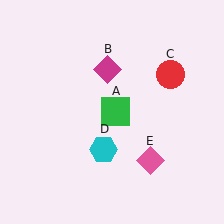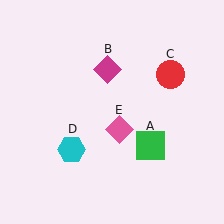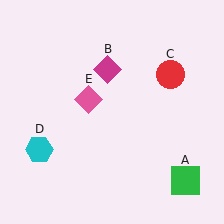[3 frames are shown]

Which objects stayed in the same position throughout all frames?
Magenta diamond (object B) and red circle (object C) remained stationary.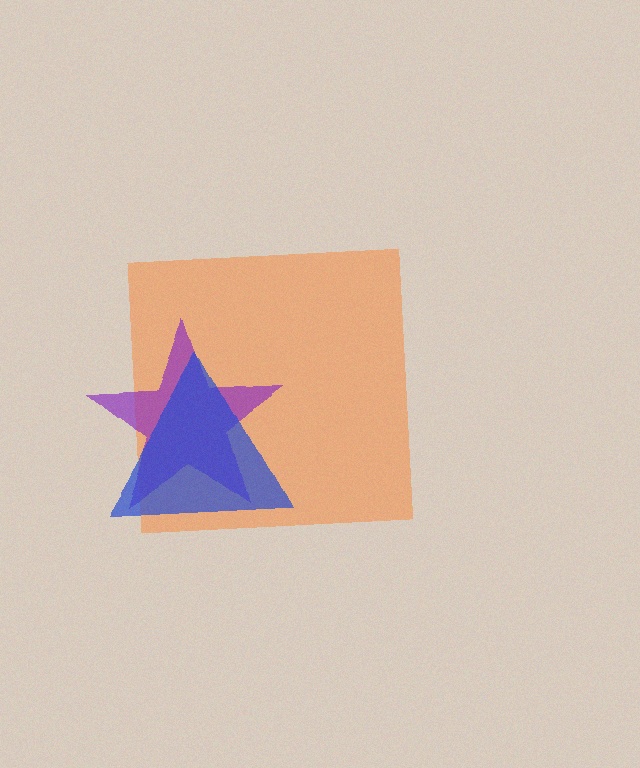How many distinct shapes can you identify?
There are 3 distinct shapes: an orange square, a purple star, a blue triangle.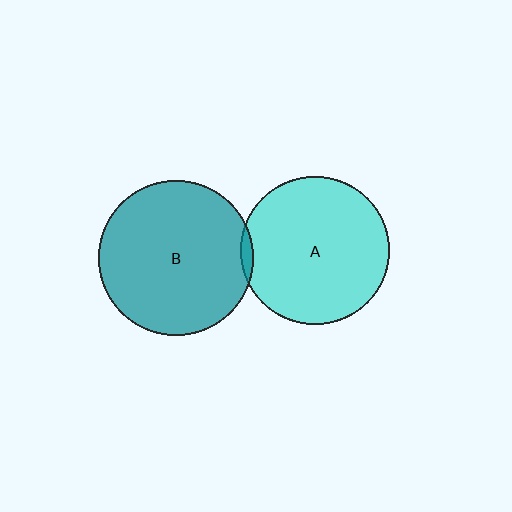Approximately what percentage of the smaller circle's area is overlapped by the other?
Approximately 5%.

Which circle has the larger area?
Circle B (teal).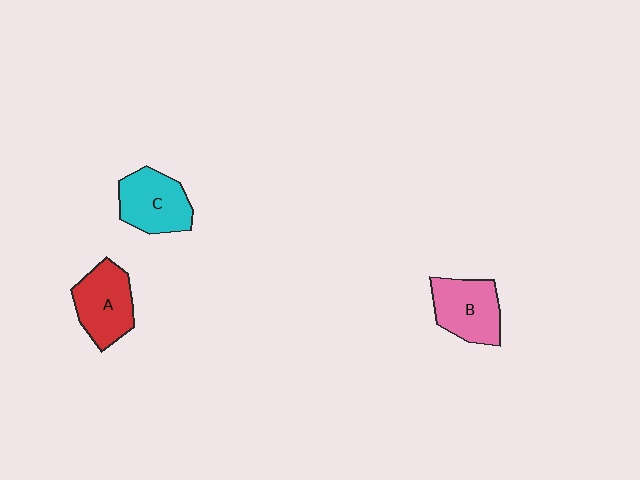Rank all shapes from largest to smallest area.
From largest to smallest: A (red), B (pink), C (cyan).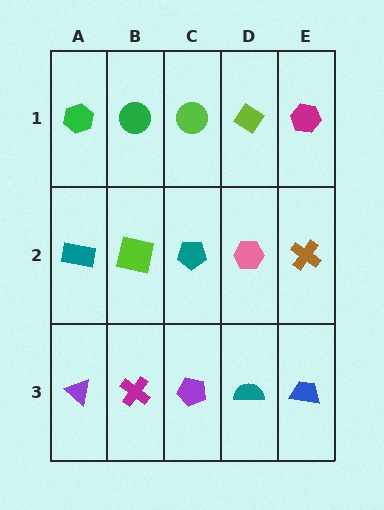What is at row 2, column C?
A teal pentagon.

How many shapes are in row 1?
5 shapes.